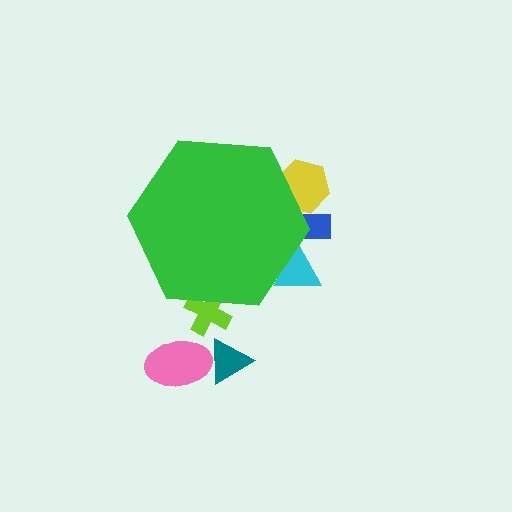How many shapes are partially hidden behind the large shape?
4 shapes are partially hidden.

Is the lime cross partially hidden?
Yes, the lime cross is partially hidden behind the green hexagon.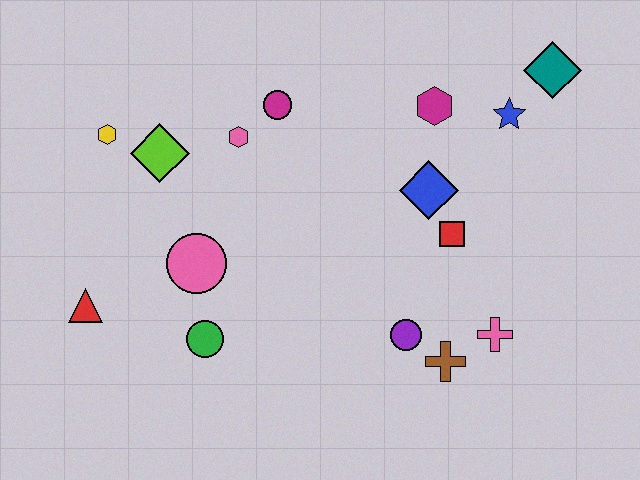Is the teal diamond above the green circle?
Yes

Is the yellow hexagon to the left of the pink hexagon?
Yes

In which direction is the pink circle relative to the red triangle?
The pink circle is to the right of the red triangle.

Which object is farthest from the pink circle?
The teal diamond is farthest from the pink circle.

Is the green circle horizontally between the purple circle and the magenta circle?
No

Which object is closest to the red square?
The blue diamond is closest to the red square.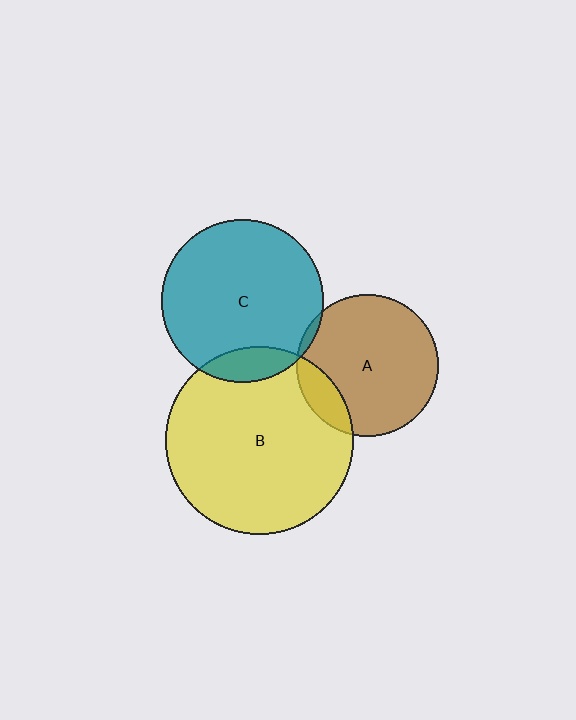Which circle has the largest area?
Circle B (yellow).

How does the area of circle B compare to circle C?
Approximately 1.3 times.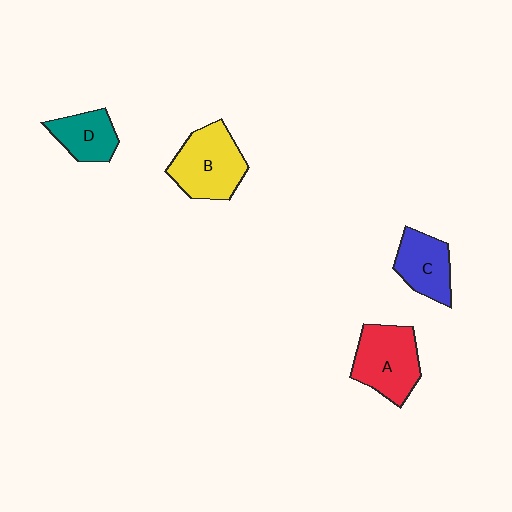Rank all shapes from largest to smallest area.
From largest to smallest: B (yellow), A (red), C (blue), D (teal).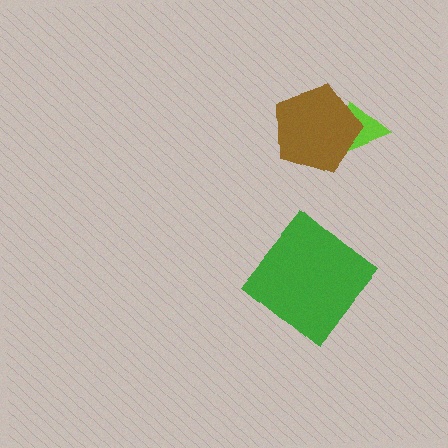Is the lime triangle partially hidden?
Yes, it is partially covered by another shape.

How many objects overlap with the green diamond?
0 objects overlap with the green diamond.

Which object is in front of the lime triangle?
The brown pentagon is in front of the lime triangle.